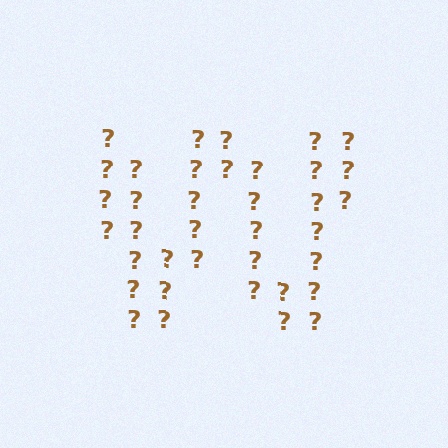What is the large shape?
The large shape is the letter W.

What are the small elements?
The small elements are question marks.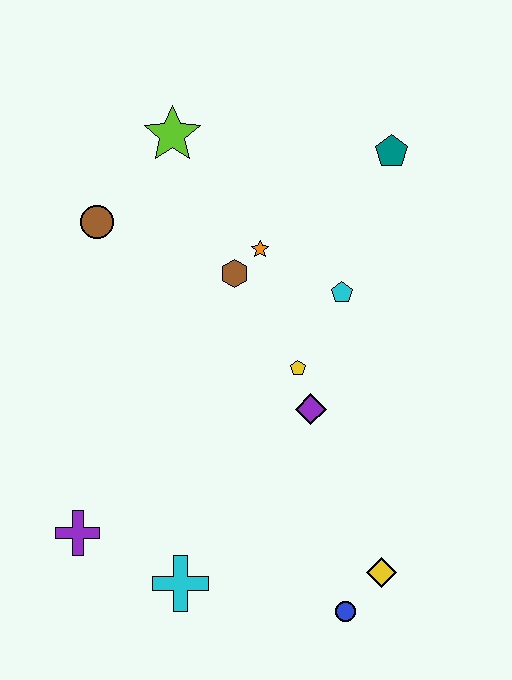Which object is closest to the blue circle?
The yellow diamond is closest to the blue circle.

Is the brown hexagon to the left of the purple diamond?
Yes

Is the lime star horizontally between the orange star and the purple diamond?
No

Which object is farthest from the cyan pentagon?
The purple cross is farthest from the cyan pentagon.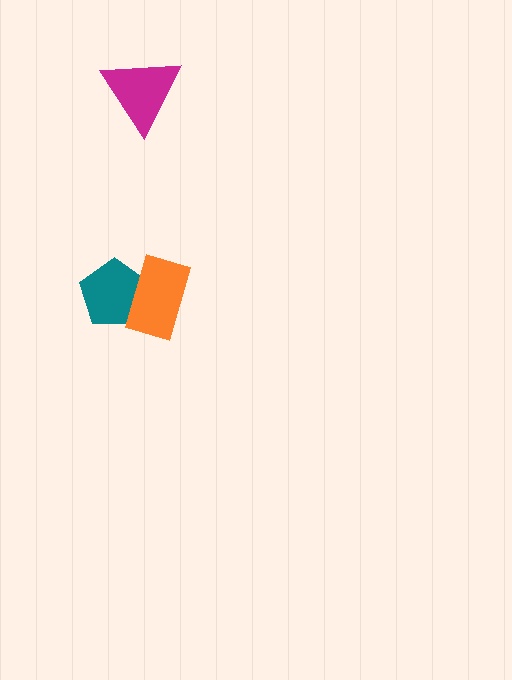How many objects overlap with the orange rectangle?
1 object overlaps with the orange rectangle.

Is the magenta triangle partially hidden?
No, no other shape covers it.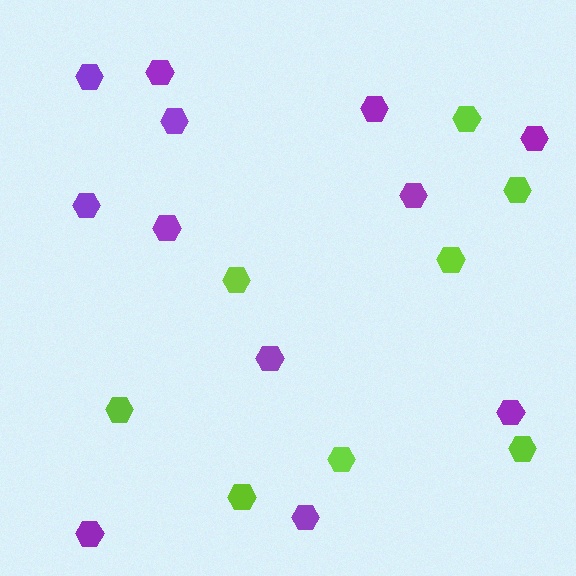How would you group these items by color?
There are 2 groups: one group of lime hexagons (8) and one group of purple hexagons (12).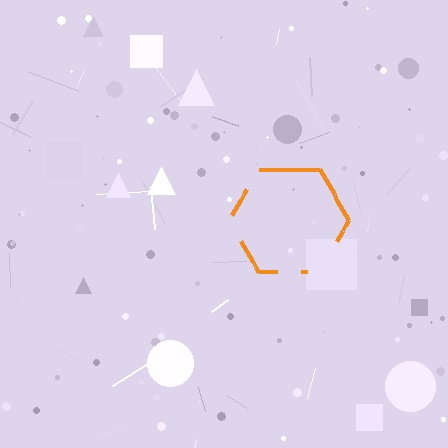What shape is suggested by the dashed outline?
The dashed outline suggests a hexagon.